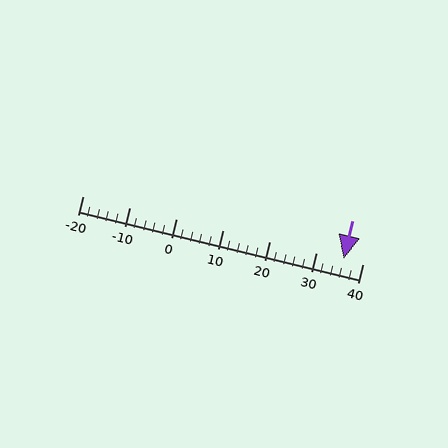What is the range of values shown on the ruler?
The ruler shows values from -20 to 40.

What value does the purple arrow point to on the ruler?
The purple arrow points to approximately 36.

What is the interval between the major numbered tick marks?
The major tick marks are spaced 10 units apart.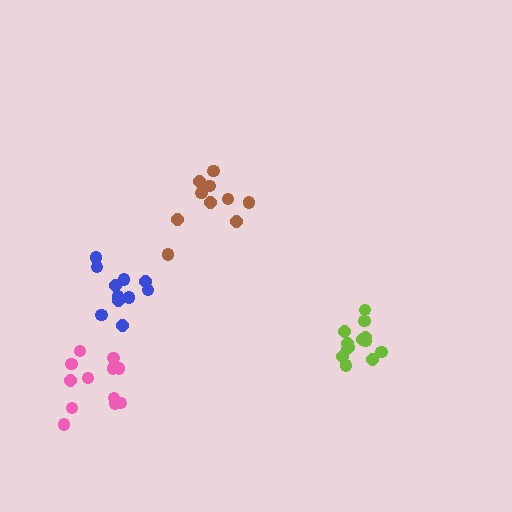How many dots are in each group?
Group 1: 12 dots, Group 2: 13 dots, Group 3: 10 dots, Group 4: 11 dots (46 total).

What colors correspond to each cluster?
The clusters are colored: pink, lime, brown, blue.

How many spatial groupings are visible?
There are 4 spatial groupings.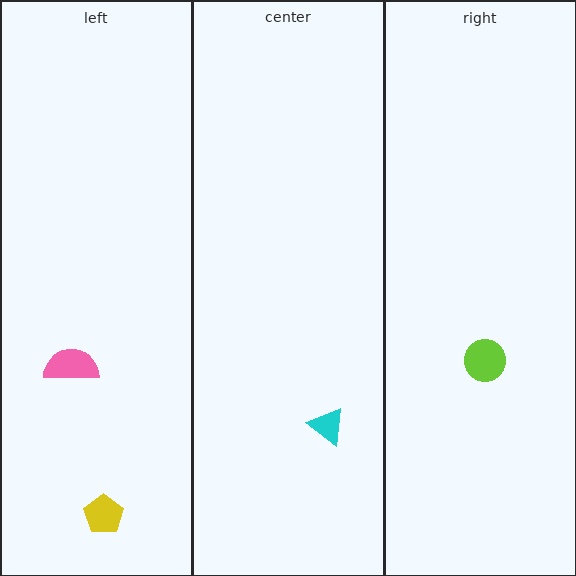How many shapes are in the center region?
1.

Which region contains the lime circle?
The right region.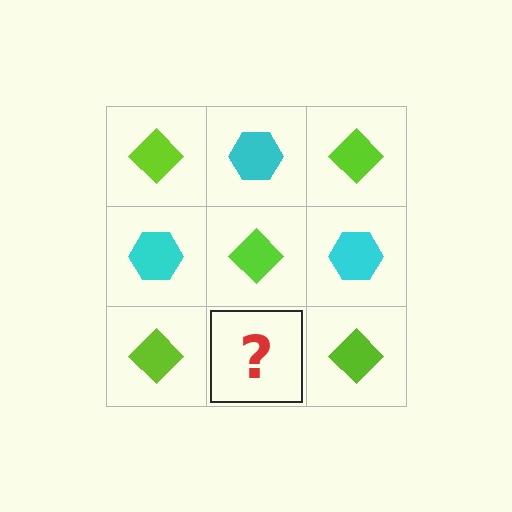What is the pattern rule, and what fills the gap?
The rule is that it alternates lime diamond and cyan hexagon in a checkerboard pattern. The gap should be filled with a cyan hexagon.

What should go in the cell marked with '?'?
The missing cell should contain a cyan hexagon.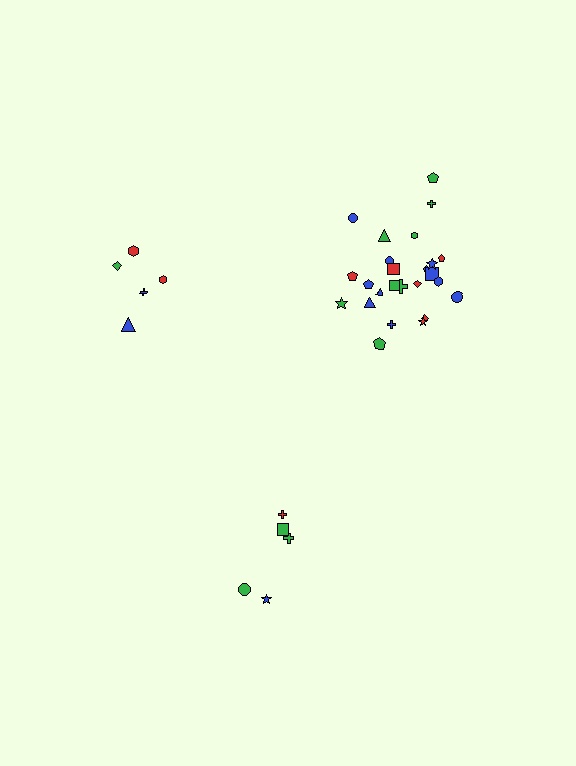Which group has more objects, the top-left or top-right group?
The top-right group.